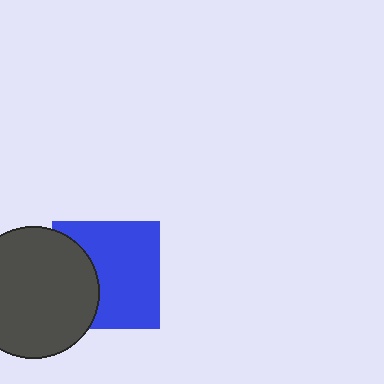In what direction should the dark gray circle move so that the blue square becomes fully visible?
The dark gray circle should move left. That is the shortest direction to clear the overlap and leave the blue square fully visible.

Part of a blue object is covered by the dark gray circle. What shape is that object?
It is a square.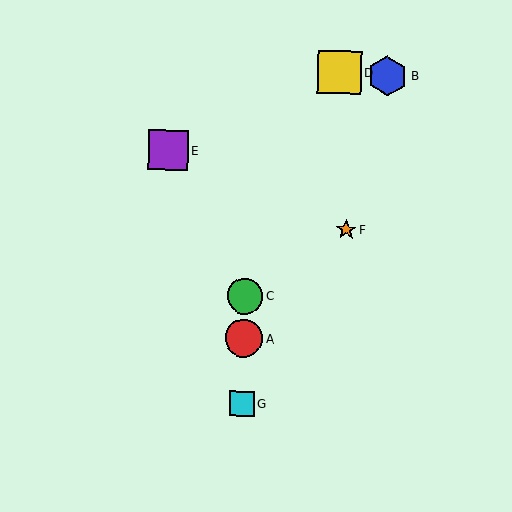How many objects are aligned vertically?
3 objects (A, C, G) are aligned vertically.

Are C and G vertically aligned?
Yes, both are at x≈245.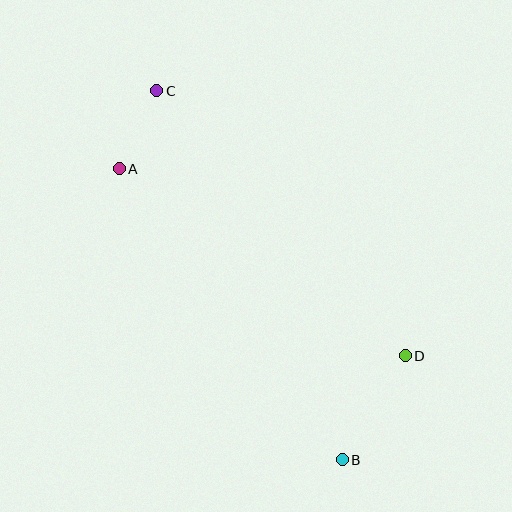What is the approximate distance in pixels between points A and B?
The distance between A and B is approximately 367 pixels.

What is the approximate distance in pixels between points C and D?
The distance between C and D is approximately 363 pixels.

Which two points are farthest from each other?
Points B and C are farthest from each other.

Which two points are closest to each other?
Points A and C are closest to each other.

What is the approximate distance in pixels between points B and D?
The distance between B and D is approximately 122 pixels.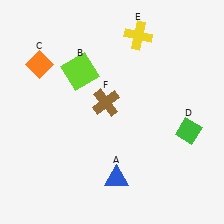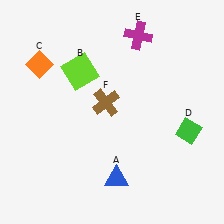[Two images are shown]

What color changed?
The cross (E) changed from yellow in Image 1 to magenta in Image 2.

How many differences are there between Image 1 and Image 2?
There is 1 difference between the two images.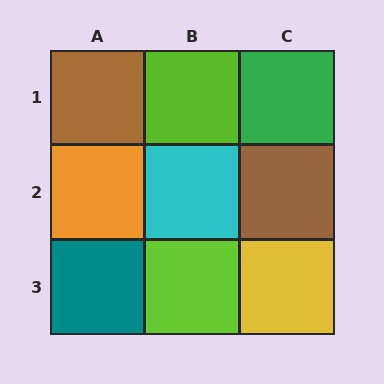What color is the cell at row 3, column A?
Teal.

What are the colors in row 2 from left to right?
Orange, cyan, brown.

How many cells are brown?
2 cells are brown.